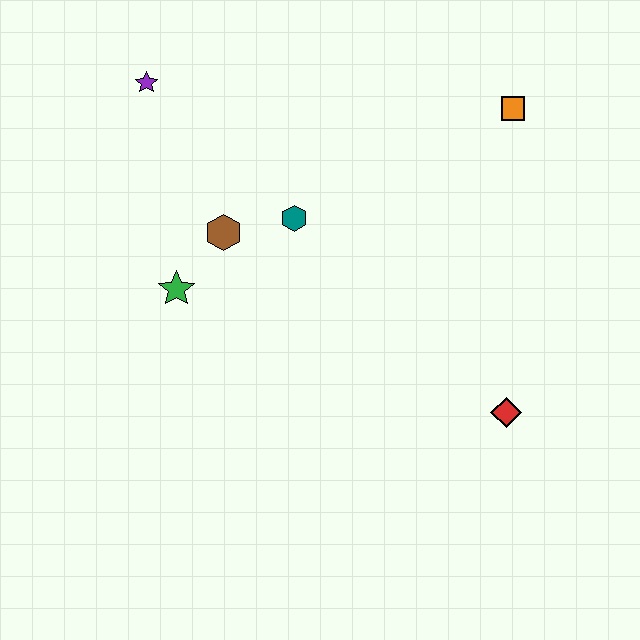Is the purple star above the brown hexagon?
Yes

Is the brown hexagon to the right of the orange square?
No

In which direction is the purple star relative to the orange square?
The purple star is to the left of the orange square.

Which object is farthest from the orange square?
The green star is farthest from the orange square.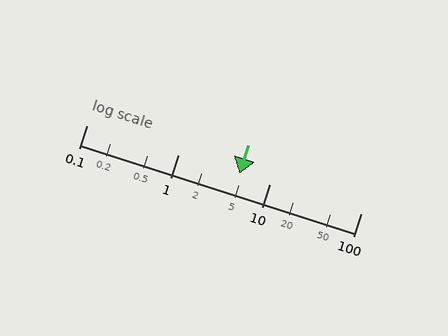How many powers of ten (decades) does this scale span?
The scale spans 3 decades, from 0.1 to 100.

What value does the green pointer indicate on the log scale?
The pointer indicates approximately 4.7.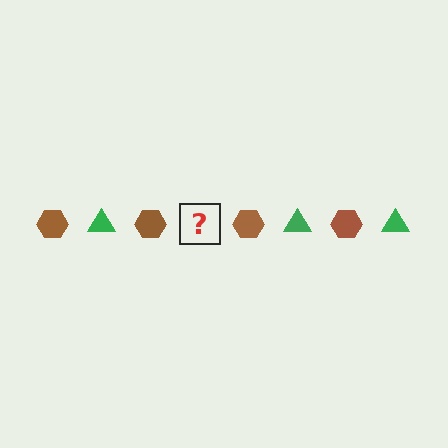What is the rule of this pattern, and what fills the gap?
The rule is that the pattern alternates between brown hexagon and green triangle. The gap should be filled with a green triangle.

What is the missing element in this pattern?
The missing element is a green triangle.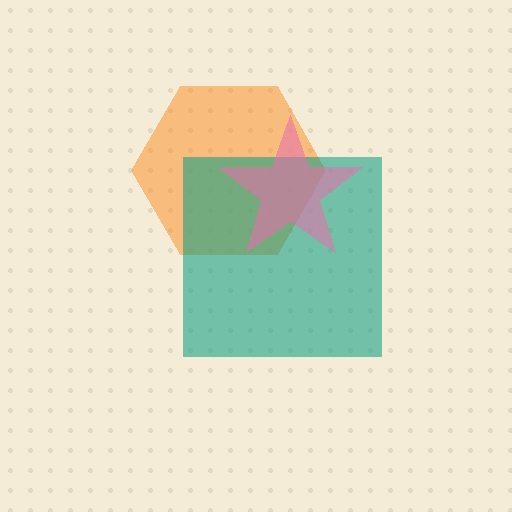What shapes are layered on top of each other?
The layered shapes are: an orange hexagon, a teal square, a pink star.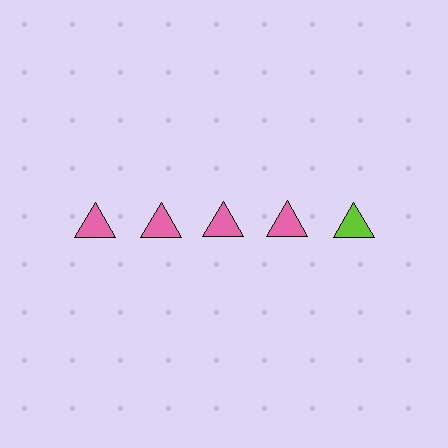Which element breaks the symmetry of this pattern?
The lime triangle in the top row, rightmost column breaks the symmetry. All other shapes are pink triangles.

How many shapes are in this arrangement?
There are 5 shapes arranged in a grid pattern.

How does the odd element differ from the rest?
It has a different color: lime instead of pink.